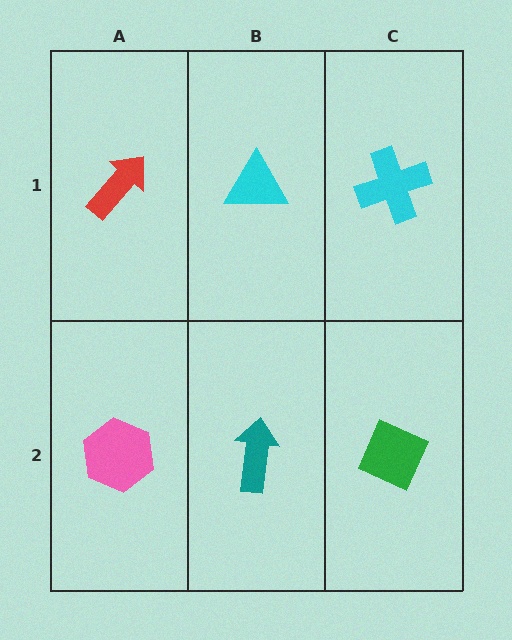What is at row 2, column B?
A teal arrow.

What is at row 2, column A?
A pink hexagon.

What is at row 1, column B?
A cyan triangle.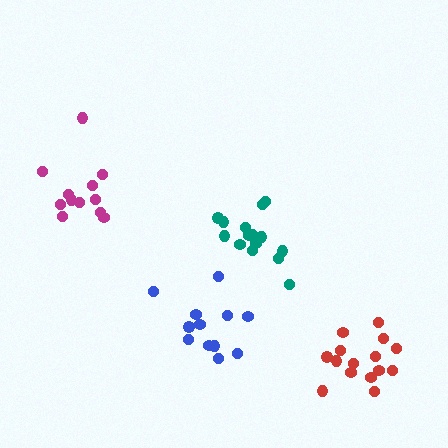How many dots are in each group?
Group 1: 15 dots, Group 2: 12 dots, Group 3: 15 dots, Group 4: 12 dots (54 total).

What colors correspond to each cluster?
The clusters are colored: red, magenta, teal, blue.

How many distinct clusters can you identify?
There are 4 distinct clusters.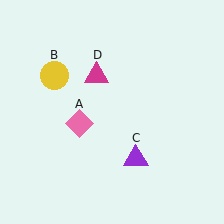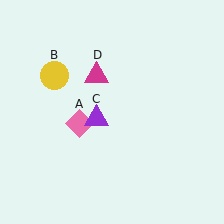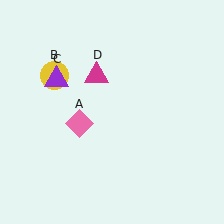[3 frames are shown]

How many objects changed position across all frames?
1 object changed position: purple triangle (object C).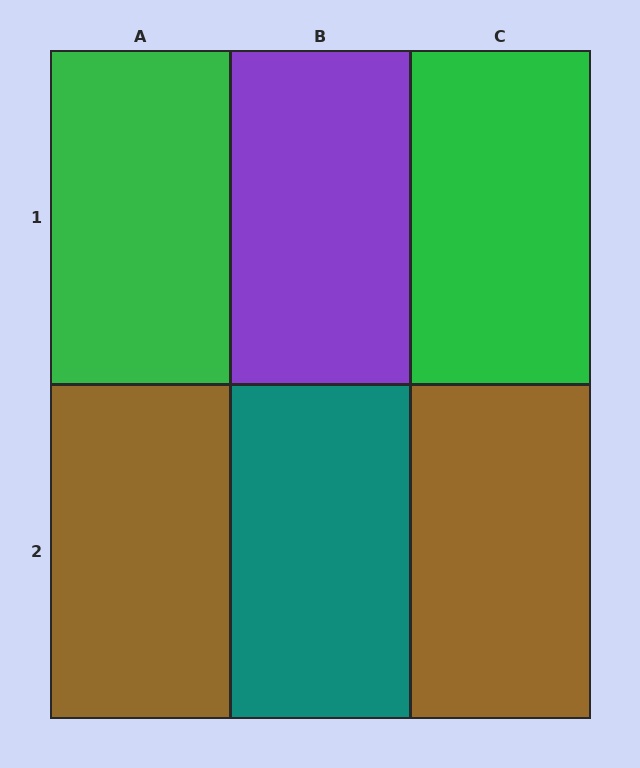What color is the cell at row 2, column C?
Brown.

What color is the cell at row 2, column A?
Brown.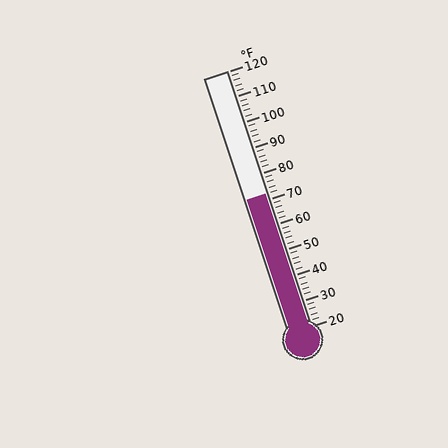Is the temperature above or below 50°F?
The temperature is above 50°F.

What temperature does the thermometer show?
The thermometer shows approximately 72°F.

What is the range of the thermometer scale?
The thermometer scale ranges from 20°F to 120°F.